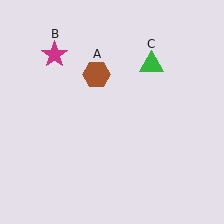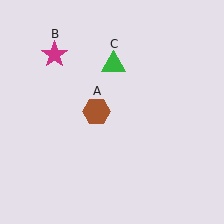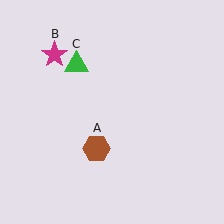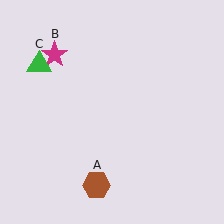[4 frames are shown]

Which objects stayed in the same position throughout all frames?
Magenta star (object B) remained stationary.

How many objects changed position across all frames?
2 objects changed position: brown hexagon (object A), green triangle (object C).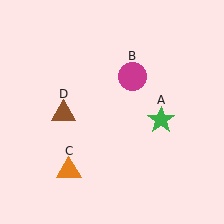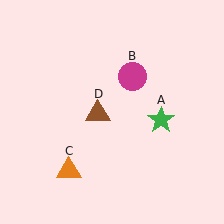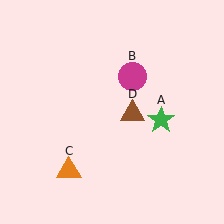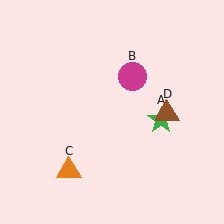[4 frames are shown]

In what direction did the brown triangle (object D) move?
The brown triangle (object D) moved right.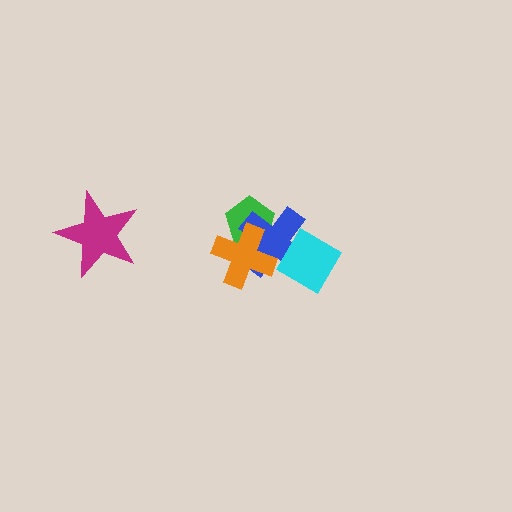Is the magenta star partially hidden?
No, no other shape covers it.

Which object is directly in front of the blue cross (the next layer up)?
The orange cross is directly in front of the blue cross.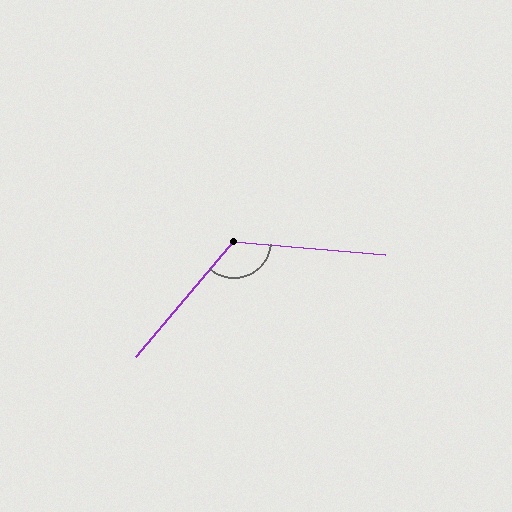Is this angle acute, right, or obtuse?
It is obtuse.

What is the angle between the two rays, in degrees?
Approximately 125 degrees.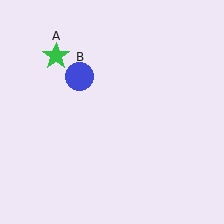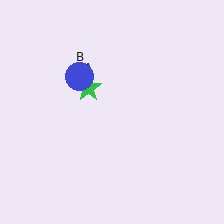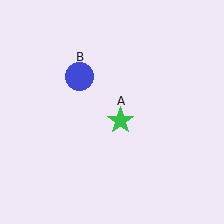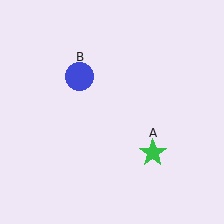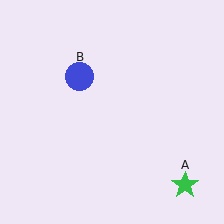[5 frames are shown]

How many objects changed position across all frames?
1 object changed position: green star (object A).